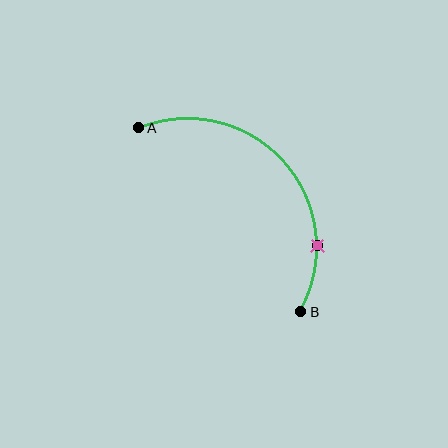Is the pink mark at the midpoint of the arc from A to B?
No. The pink mark lies on the arc but is closer to endpoint B. The arc midpoint would be at the point on the curve equidistant along the arc from both A and B.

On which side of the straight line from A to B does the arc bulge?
The arc bulges above and to the right of the straight line connecting A and B.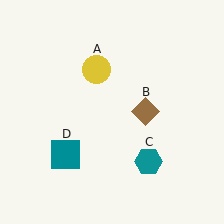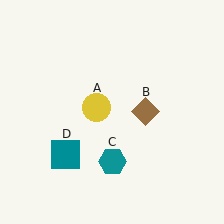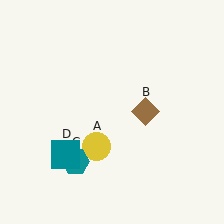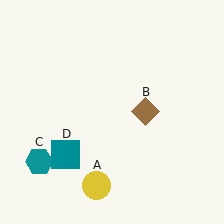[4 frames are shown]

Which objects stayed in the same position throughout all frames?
Brown diamond (object B) and teal square (object D) remained stationary.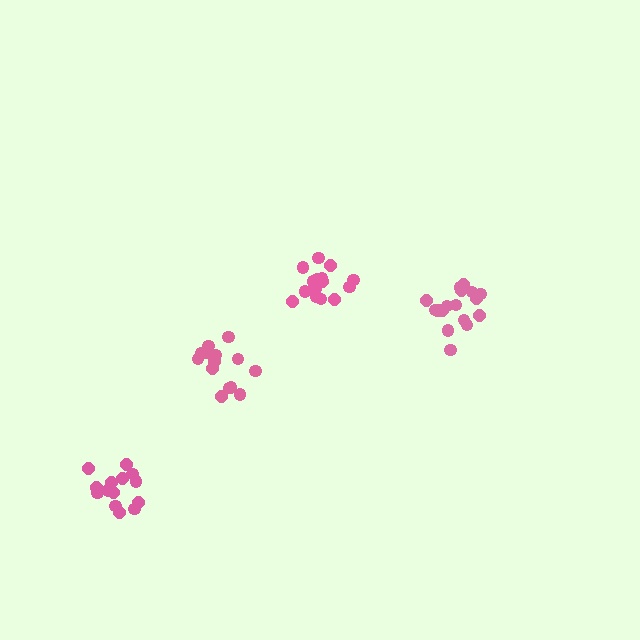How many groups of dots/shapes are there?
There are 4 groups.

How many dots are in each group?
Group 1: 16 dots, Group 2: 18 dots, Group 3: 14 dots, Group 4: 14 dots (62 total).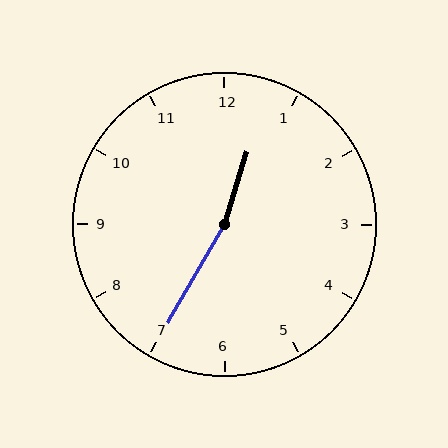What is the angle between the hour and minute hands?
Approximately 168 degrees.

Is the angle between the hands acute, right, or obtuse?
It is obtuse.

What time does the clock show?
12:35.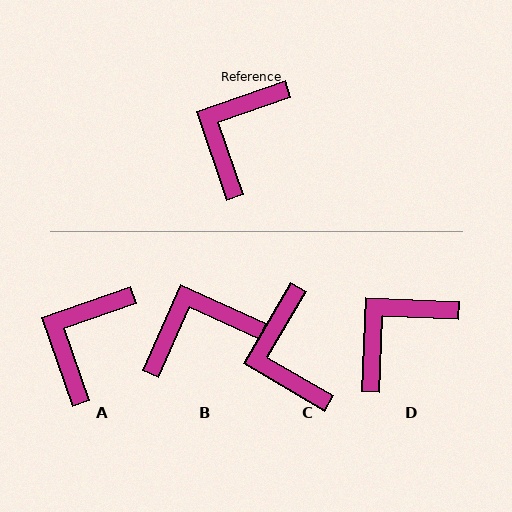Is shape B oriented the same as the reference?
No, it is off by about 43 degrees.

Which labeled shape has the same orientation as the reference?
A.